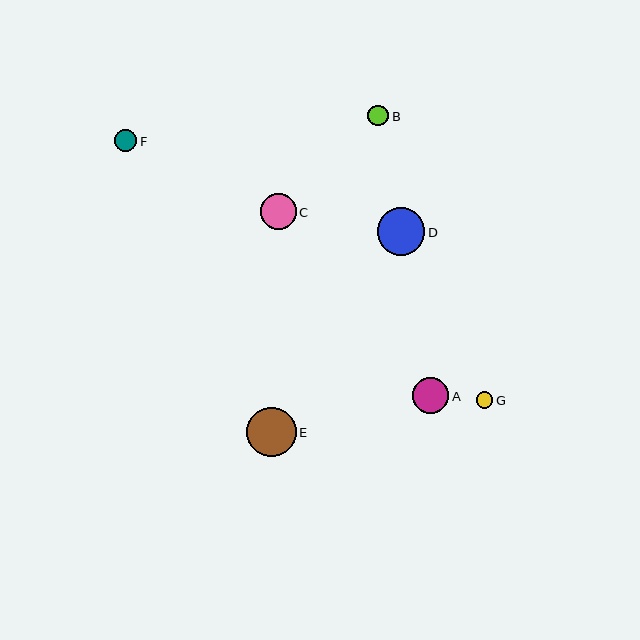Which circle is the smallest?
Circle G is the smallest with a size of approximately 17 pixels.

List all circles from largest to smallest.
From largest to smallest: E, D, C, A, F, B, G.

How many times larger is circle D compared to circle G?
Circle D is approximately 2.9 times the size of circle G.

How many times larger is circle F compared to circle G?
Circle F is approximately 1.3 times the size of circle G.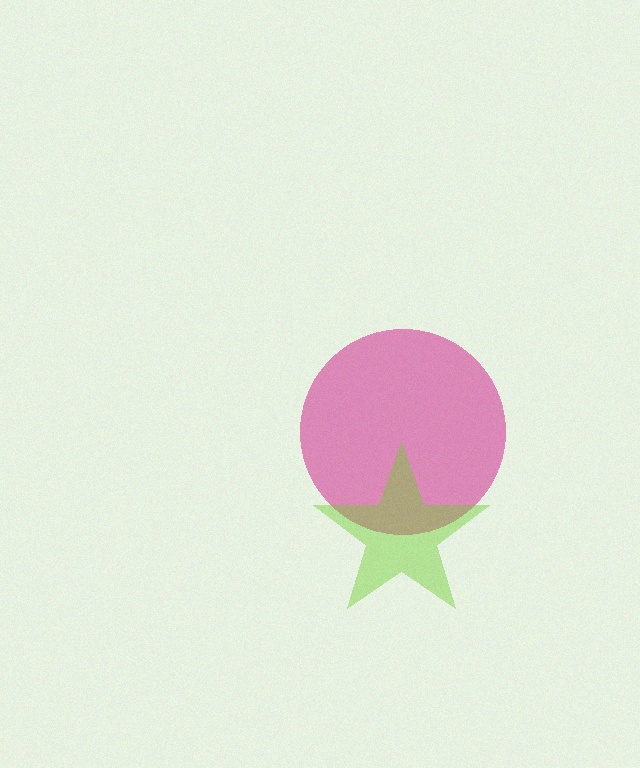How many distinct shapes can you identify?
There are 2 distinct shapes: a magenta circle, a lime star.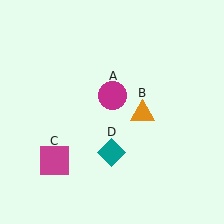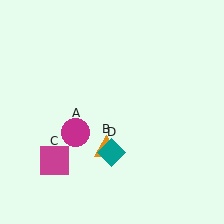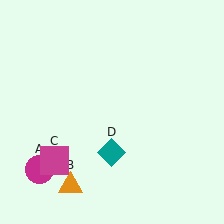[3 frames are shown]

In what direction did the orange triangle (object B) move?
The orange triangle (object B) moved down and to the left.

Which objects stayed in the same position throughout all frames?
Magenta square (object C) and teal diamond (object D) remained stationary.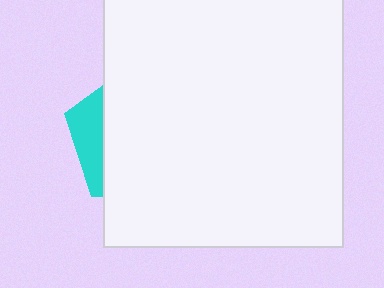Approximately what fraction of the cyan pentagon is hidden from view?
Roughly 79% of the cyan pentagon is hidden behind the white rectangle.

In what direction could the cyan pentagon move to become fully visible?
The cyan pentagon could move left. That would shift it out from behind the white rectangle entirely.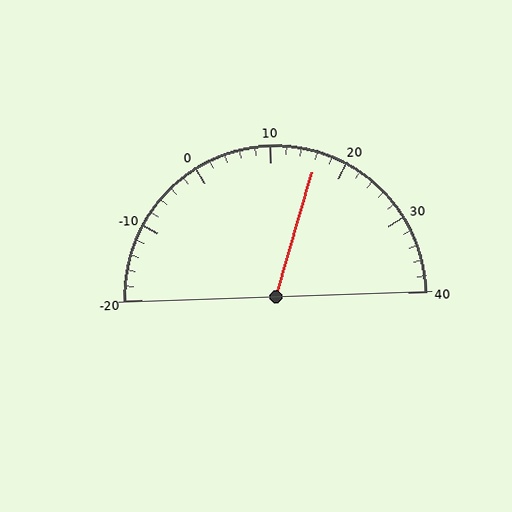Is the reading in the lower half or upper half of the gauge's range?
The reading is in the upper half of the range (-20 to 40).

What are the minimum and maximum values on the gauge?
The gauge ranges from -20 to 40.